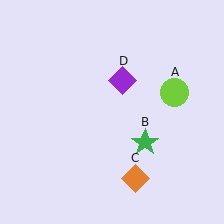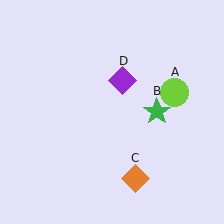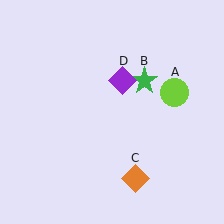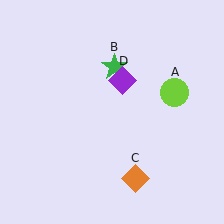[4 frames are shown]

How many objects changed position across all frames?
1 object changed position: green star (object B).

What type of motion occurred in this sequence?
The green star (object B) rotated counterclockwise around the center of the scene.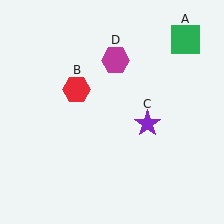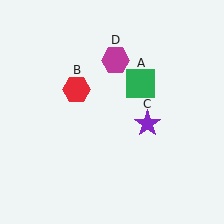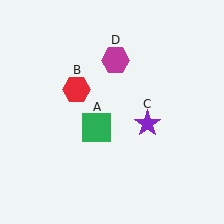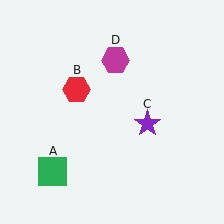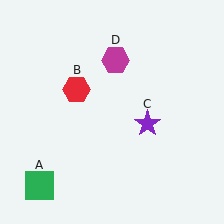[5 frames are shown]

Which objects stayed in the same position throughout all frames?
Red hexagon (object B) and purple star (object C) and magenta hexagon (object D) remained stationary.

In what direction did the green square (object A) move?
The green square (object A) moved down and to the left.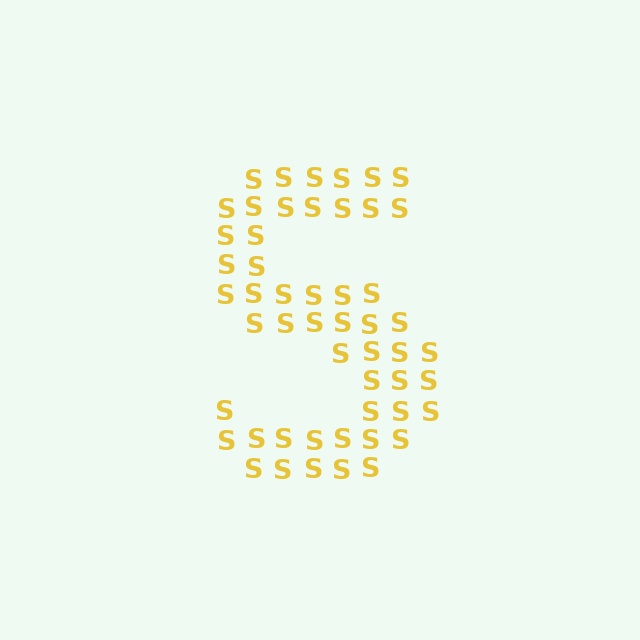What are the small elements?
The small elements are letter S's.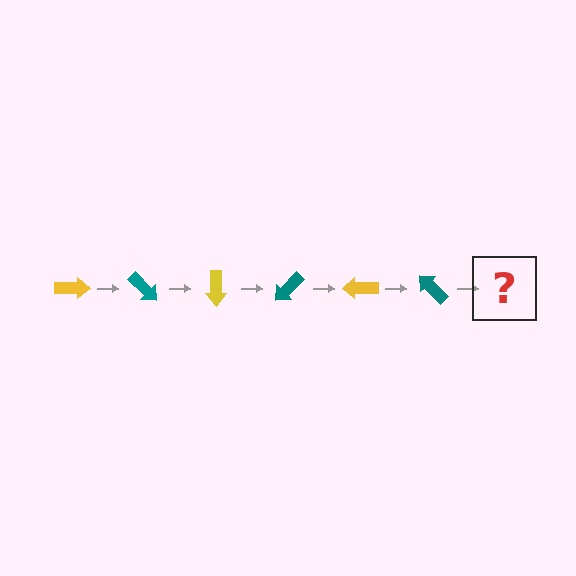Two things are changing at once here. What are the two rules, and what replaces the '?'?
The two rules are that it rotates 45 degrees each step and the color cycles through yellow and teal. The '?' should be a yellow arrow, rotated 270 degrees from the start.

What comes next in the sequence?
The next element should be a yellow arrow, rotated 270 degrees from the start.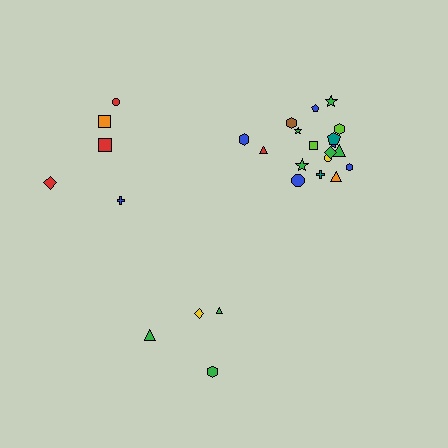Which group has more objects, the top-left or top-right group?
The top-right group.